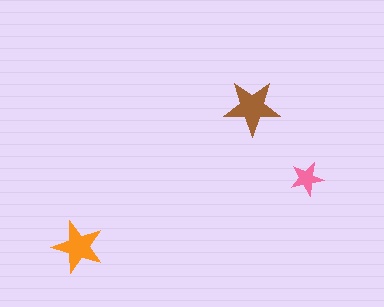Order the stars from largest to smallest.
the brown one, the orange one, the pink one.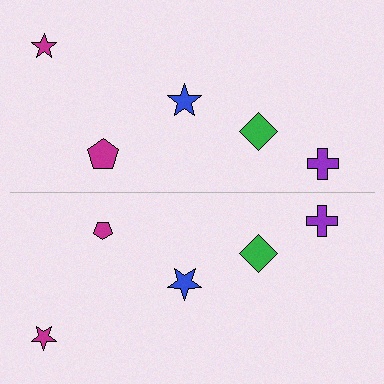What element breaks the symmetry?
The magenta pentagon on the bottom side has a different size than its mirror counterpart.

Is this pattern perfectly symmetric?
No, the pattern is not perfectly symmetric. The magenta pentagon on the bottom side has a different size than its mirror counterpart.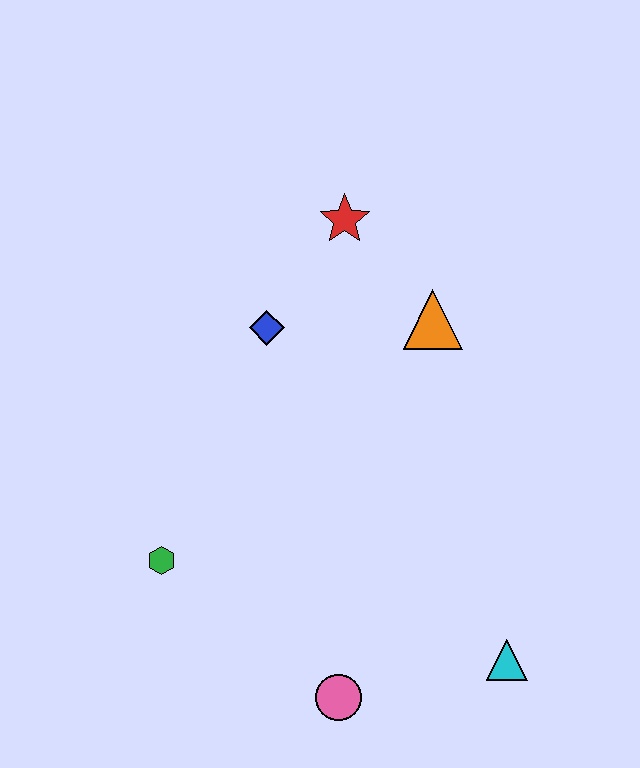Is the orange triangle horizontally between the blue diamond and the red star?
No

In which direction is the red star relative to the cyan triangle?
The red star is above the cyan triangle.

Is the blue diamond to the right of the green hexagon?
Yes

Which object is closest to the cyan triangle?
The pink circle is closest to the cyan triangle.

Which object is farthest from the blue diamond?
The cyan triangle is farthest from the blue diamond.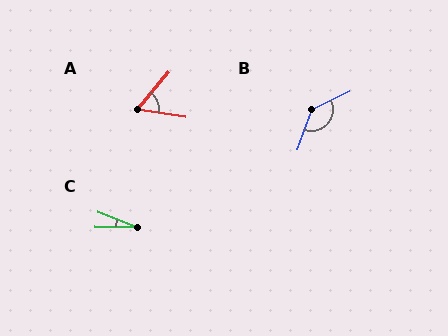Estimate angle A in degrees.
Approximately 59 degrees.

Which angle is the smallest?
C, at approximately 21 degrees.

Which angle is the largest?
B, at approximately 135 degrees.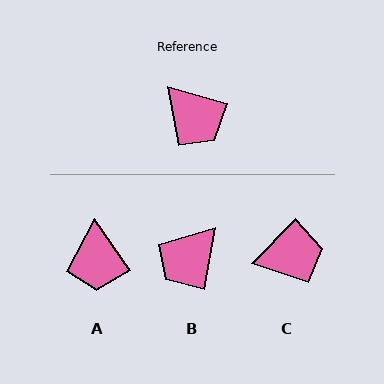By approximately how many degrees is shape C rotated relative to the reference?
Approximately 61 degrees counter-clockwise.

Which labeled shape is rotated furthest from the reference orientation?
B, about 85 degrees away.